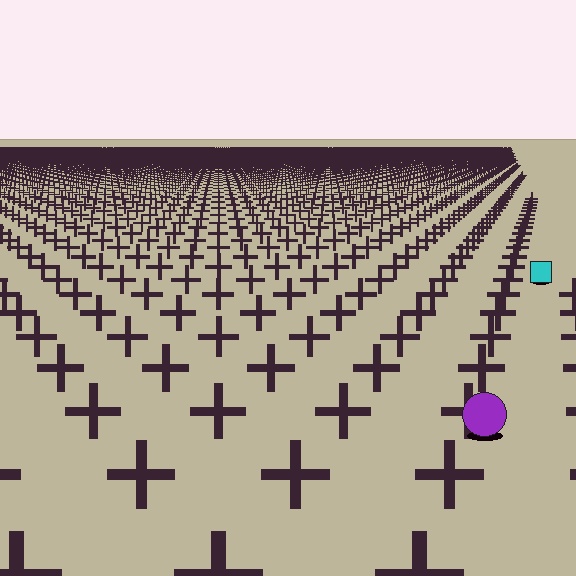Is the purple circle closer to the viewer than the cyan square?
Yes. The purple circle is closer — you can tell from the texture gradient: the ground texture is coarser near it.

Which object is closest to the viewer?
The purple circle is closest. The texture marks near it are larger and more spread out.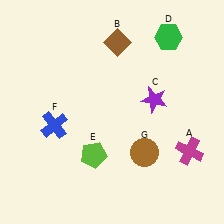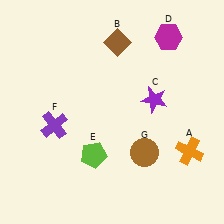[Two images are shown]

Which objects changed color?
A changed from magenta to orange. D changed from green to magenta. F changed from blue to purple.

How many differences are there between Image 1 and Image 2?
There are 3 differences between the two images.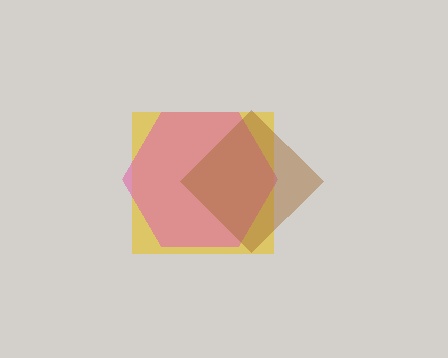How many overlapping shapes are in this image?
There are 3 overlapping shapes in the image.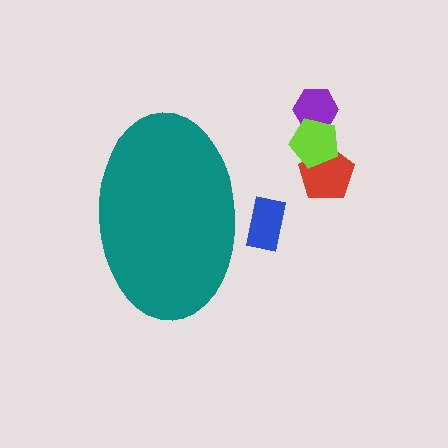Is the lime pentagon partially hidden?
No, the lime pentagon is fully visible.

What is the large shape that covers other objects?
A teal ellipse.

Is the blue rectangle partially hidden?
Yes, the blue rectangle is partially hidden behind the teal ellipse.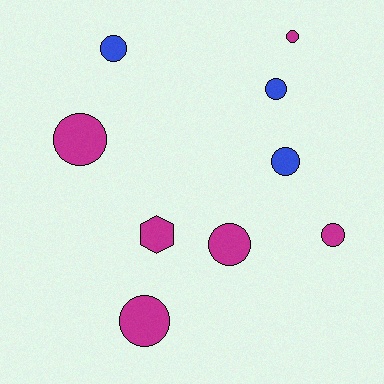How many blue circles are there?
There are 3 blue circles.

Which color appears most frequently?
Magenta, with 6 objects.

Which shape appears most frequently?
Circle, with 8 objects.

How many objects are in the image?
There are 9 objects.